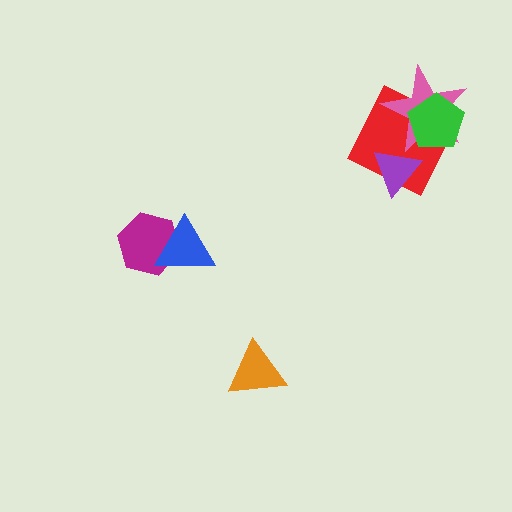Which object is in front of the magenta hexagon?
The blue triangle is in front of the magenta hexagon.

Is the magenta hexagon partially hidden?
Yes, it is partially covered by another shape.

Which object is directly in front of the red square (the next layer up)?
The purple triangle is directly in front of the red square.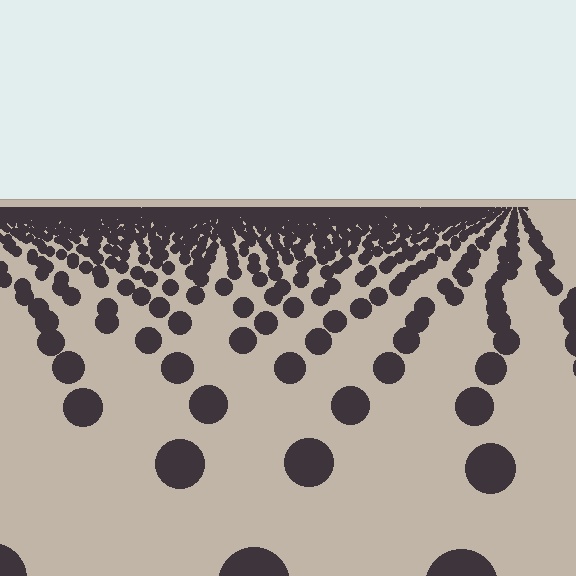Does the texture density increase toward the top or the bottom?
Density increases toward the top.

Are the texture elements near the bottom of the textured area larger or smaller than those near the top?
Larger. Near the bottom, elements are closer to the viewer and appear at a bigger on-screen size.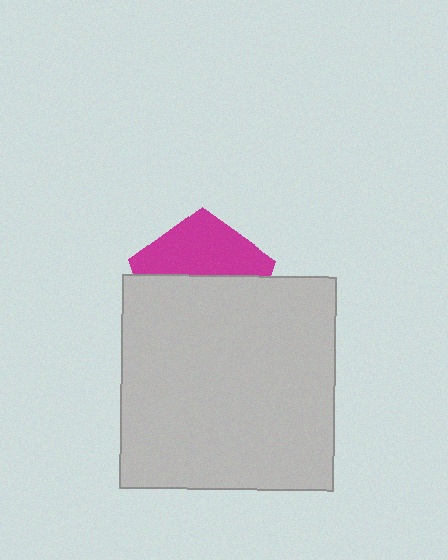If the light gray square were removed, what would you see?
You would see the complete magenta pentagon.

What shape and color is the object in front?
The object in front is a light gray square.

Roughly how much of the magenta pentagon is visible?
A small part of it is visible (roughly 43%).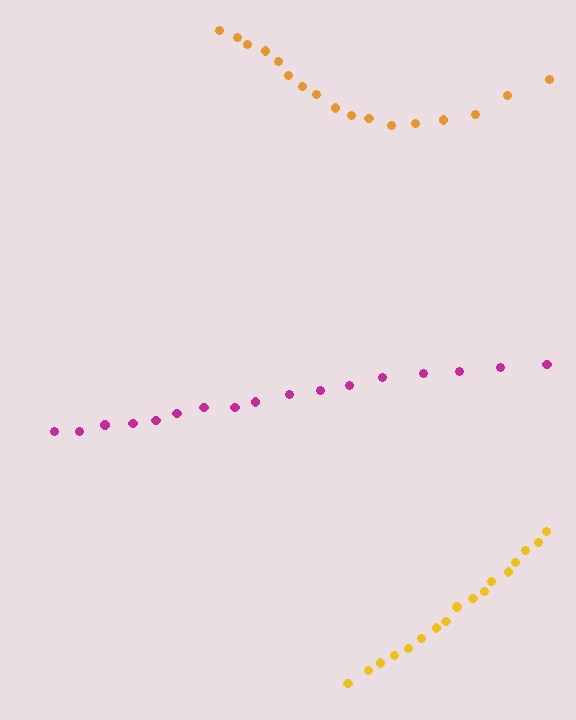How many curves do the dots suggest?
There are 3 distinct paths.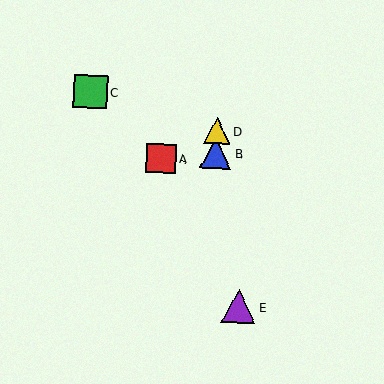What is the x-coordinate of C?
Object C is at x≈91.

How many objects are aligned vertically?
2 objects (B, D) are aligned vertically.